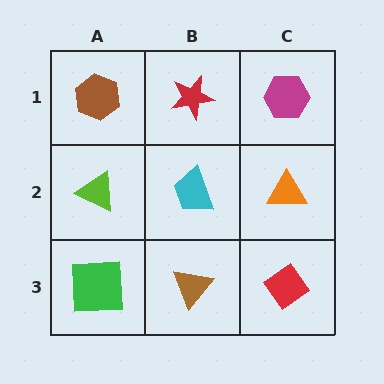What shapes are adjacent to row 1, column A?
A lime triangle (row 2, column A), a red star (row 1, column B).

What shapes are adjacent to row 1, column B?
A cyan trapezoid (row 2, column B), a brown hexagon (row 1, column A), a magenta hexagon (row 1, column C).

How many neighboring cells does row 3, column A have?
2.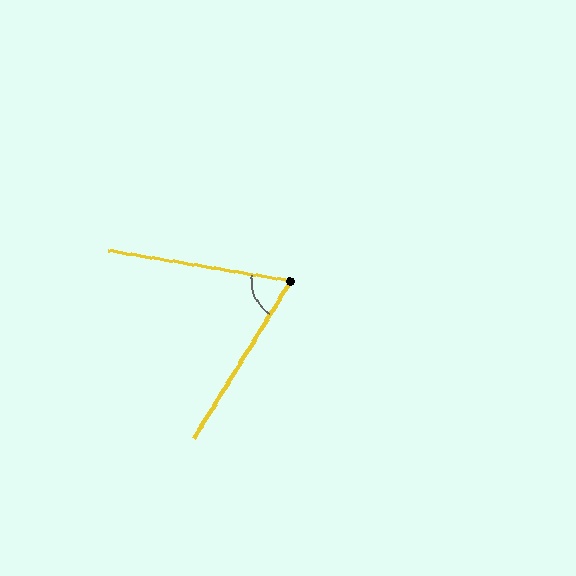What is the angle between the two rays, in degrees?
Approximately 68 degrees.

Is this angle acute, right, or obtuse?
It is acute.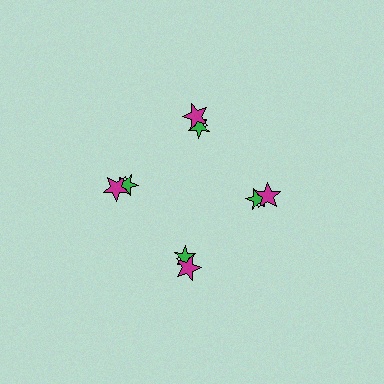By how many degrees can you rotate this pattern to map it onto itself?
The pattern maps onto itself every 90 degrees of rotation.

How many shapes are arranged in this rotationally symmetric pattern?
There are 8 shapes, arranged in 4 groups of 2.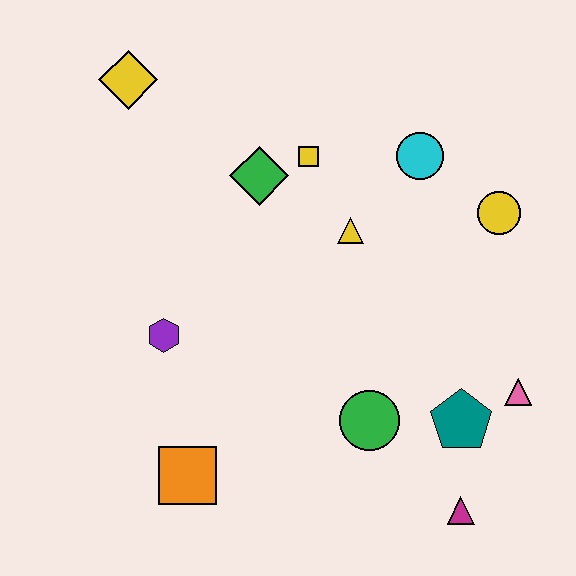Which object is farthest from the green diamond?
The magenta triangle is farthest from the green diamond.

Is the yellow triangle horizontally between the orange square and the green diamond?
No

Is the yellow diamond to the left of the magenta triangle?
Yes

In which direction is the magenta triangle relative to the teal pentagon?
The magenta triangle is below the teal pentagon.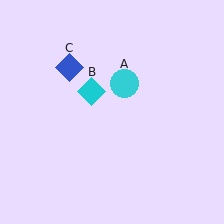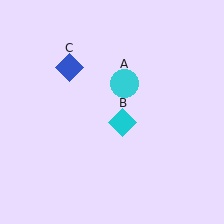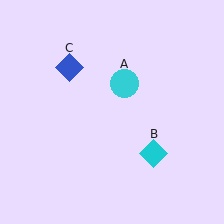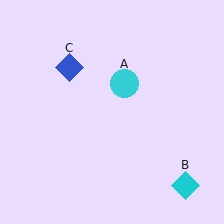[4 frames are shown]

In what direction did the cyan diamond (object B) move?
The cyan diamond (object B) moved down and to the right.